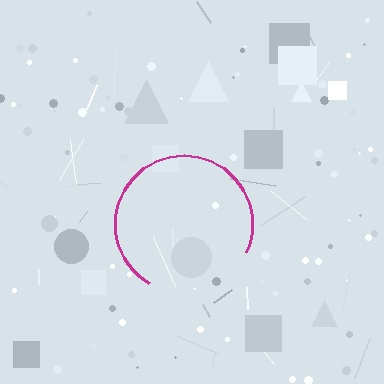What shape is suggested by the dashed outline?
The dashed outline suggests a circle.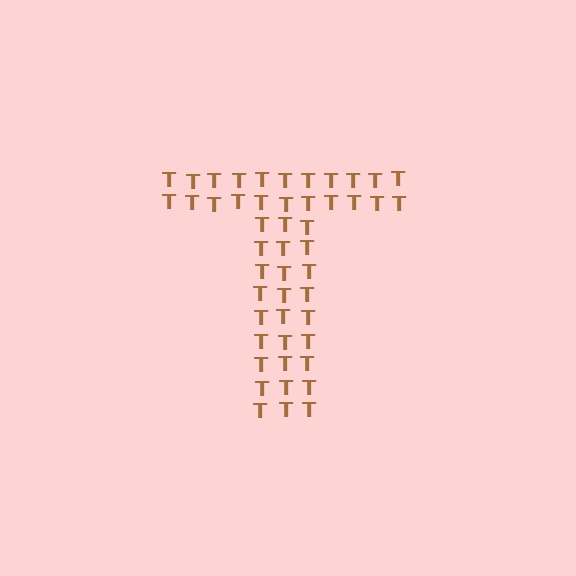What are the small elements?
The small elements are letter T's.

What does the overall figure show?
The overall figure shows the letter T.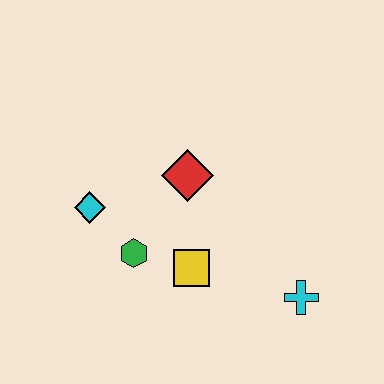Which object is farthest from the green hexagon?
The cyan cross is farthest from the green hexagon.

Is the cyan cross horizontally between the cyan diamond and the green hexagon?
No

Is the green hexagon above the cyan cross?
Yes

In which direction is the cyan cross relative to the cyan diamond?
The cyan cross is to the right of the cyan diamond.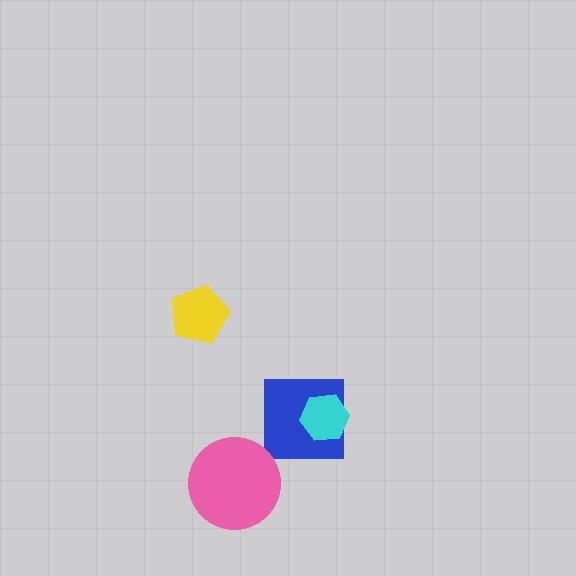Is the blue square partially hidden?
Yes, it is partially covered by another shape.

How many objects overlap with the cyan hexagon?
1 object overlaps with the cyan hexagon.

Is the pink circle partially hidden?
No, no other shape covers it.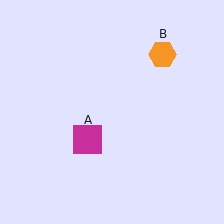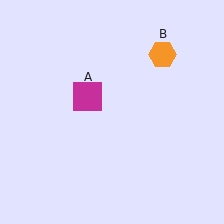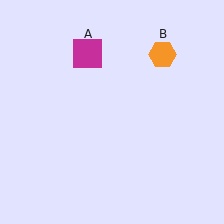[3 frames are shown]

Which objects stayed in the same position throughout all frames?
Orange hexagon (object B) remained stationary.